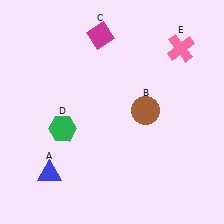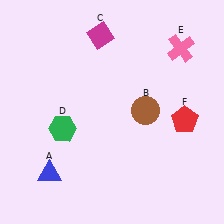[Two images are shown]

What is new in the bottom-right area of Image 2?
A red pentagon (F) was added in the bottom-right area of Image 2.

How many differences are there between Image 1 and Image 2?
There is 1 difference between the two images.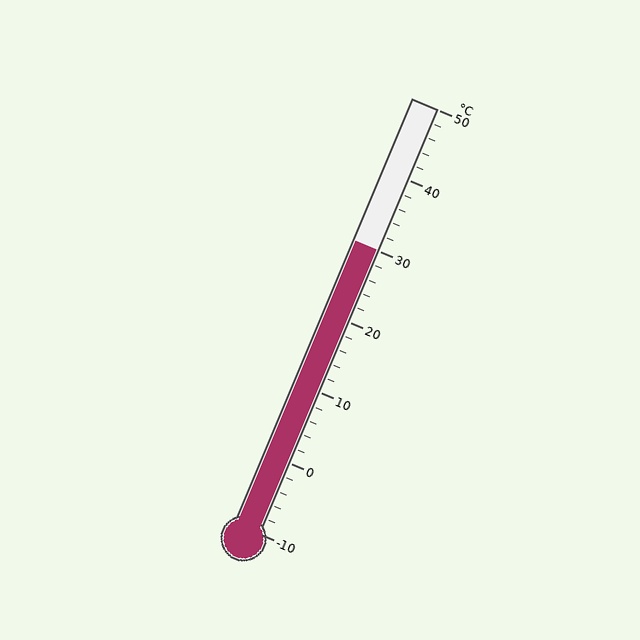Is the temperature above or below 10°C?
The temperature is above 10°C.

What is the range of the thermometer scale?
The thermometer scale ranges from -10°C to 50°C.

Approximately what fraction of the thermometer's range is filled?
The thermometer is filled to approximately 65% of its range.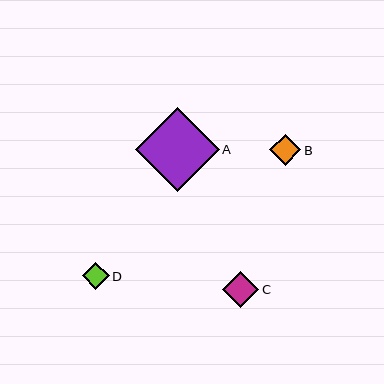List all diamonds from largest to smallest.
From largest to smallest: A, C, B, D.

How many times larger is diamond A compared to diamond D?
Diamond A is approximately 3.1 times the size of diamond D.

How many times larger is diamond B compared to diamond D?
Diamond B is approximately 1.2 times the size of diamond D.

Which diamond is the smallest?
Diamond D is the smallest with a size of approximately 27 pixels.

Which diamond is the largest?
Diamond A is the largest with a size of approximately 83 pixels.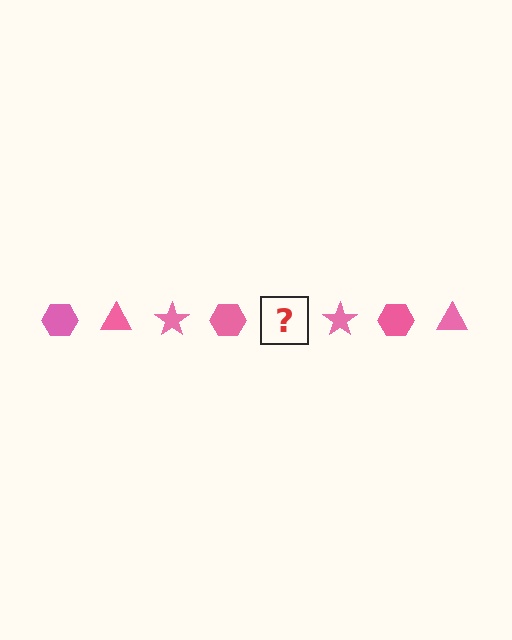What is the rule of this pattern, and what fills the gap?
The rule is that the pattern cycles through hexagon, triangle, star shapes in pink. The gap should be filled with a pink triangle.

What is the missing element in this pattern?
The missing element is a pink triangle.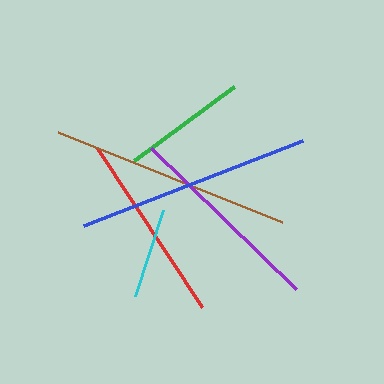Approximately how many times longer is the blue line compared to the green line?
The blue line is approximately 1.9 times the length of the green line.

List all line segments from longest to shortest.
From longest to shortest: brown, blue, purple, red, green, cyan.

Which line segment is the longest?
The brown line is the longest at approximately 241 pixels.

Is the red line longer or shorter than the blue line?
The blue line is longer than the red line.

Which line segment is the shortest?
The cyan line is the shortest at approximately 90 pixels.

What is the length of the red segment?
The red segment is approximately 191 pixels long.